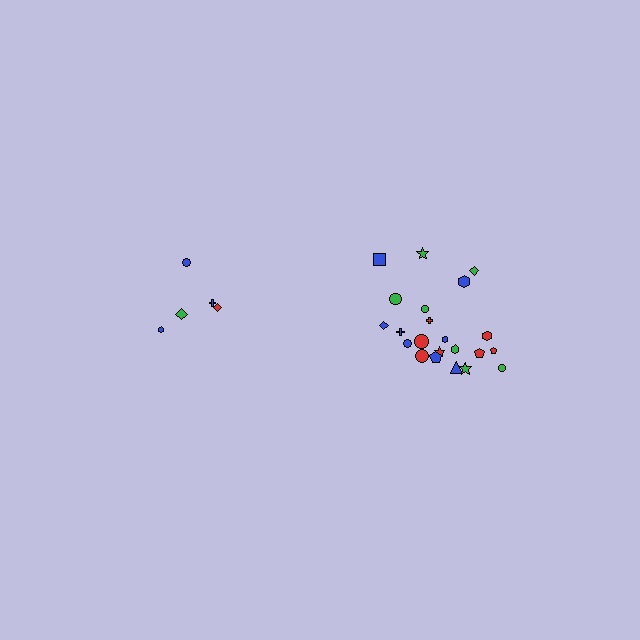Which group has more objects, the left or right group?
The right group.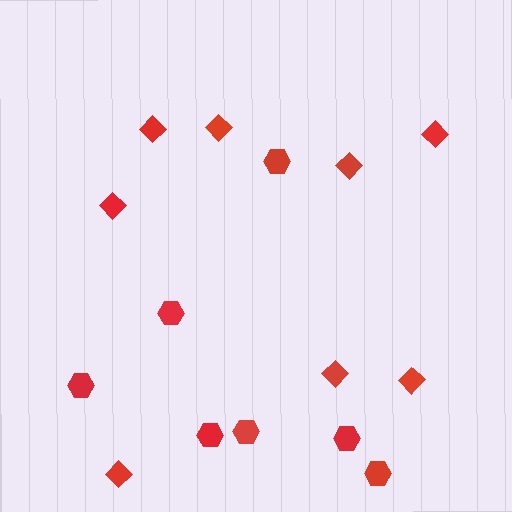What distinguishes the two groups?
There are 2 groups: one group of diamonds (8) and one group of hexagons (7).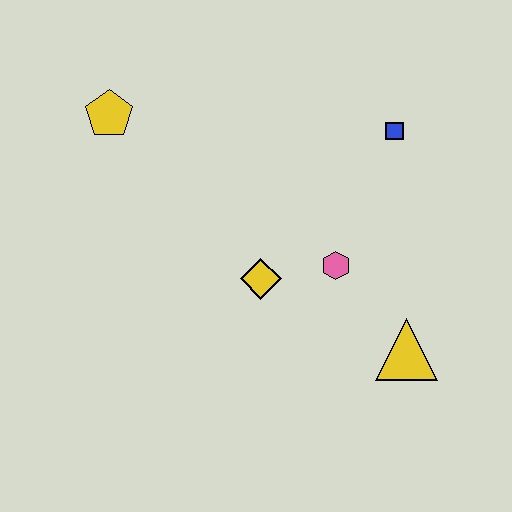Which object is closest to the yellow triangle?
The pink hexagon is closest to the yellow triangle.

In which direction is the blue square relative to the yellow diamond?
The blue square is above the yellow diamond.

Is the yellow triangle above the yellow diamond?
No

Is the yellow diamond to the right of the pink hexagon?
No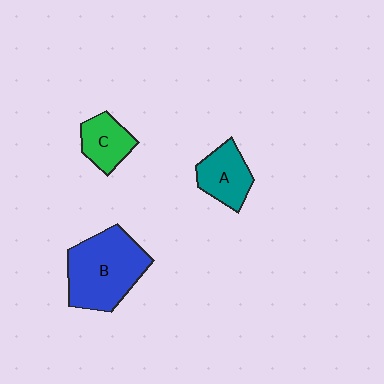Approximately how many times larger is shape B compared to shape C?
Approximately 2.3 times.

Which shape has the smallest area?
Shape C (green).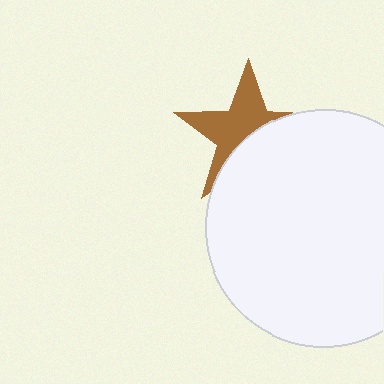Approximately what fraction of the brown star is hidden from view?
Roughly 47% of the brown star is hidden behind the white circle.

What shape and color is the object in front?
The object in front is a white circle.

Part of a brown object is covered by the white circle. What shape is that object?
It is a star.